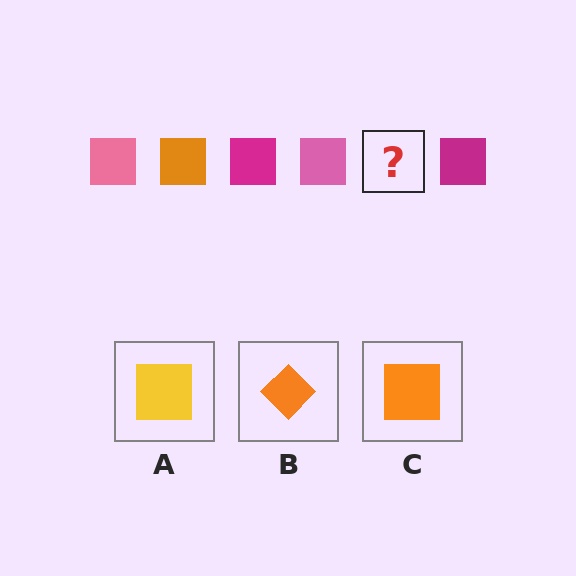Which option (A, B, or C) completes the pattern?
C.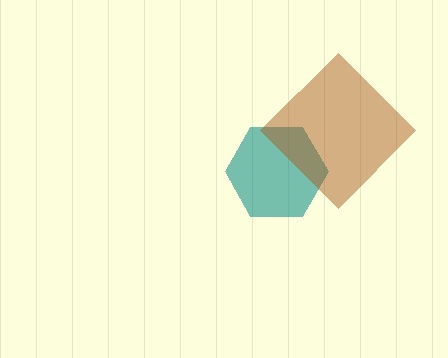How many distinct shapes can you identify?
There are 2 distinct shapes: a teal hexagon, a brown diamond.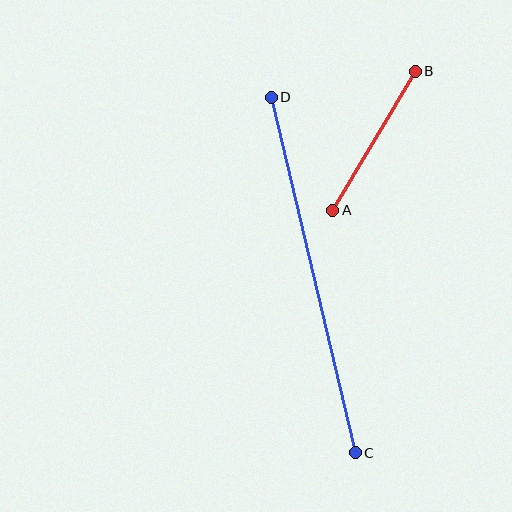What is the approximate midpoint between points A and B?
The midpoint is at approximately (374, 141) pixels.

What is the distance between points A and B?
The distance is approximately 161 pixels.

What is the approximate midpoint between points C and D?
The midpoint is at approximately (313, 275) pixels.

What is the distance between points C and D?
The distance is approximately 365 pixels.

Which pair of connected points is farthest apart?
Points C and D are farthest apart.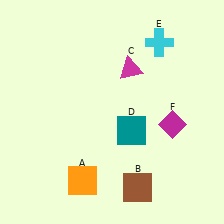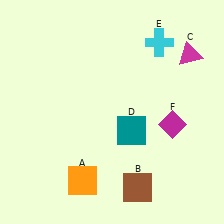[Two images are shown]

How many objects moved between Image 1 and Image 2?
1 object moved between the two images.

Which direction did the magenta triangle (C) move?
The magenta triangle (C) moved right.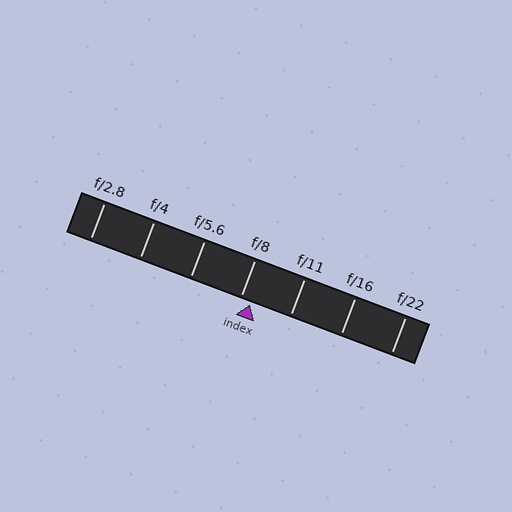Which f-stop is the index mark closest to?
The index mark is closest to f/8.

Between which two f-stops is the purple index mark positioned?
The index mark is between f/8 and f/11.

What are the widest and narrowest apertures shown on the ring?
The widest aperture shown is f/2.8 and the narrowest is f/22.